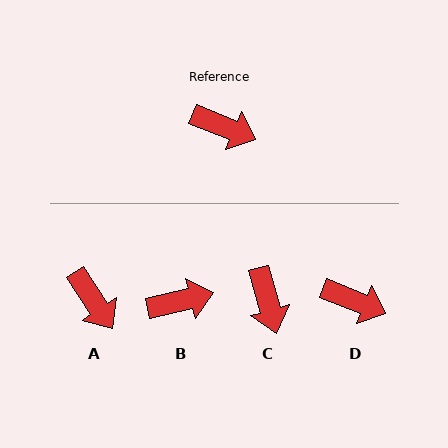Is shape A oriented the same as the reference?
No, it is off by about 34 degrees.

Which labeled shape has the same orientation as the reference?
D.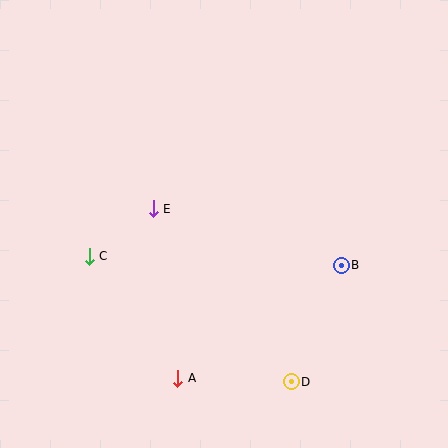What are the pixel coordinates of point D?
Point D is at (291, 382).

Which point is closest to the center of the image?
Point E at (153, 209) is closest to the center.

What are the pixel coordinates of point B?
Point B is at (341, 265).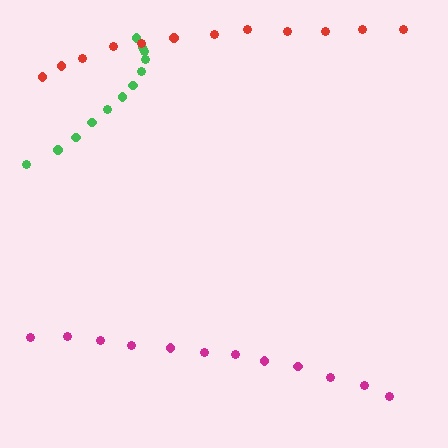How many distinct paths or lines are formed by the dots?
There are 3 distinct paths.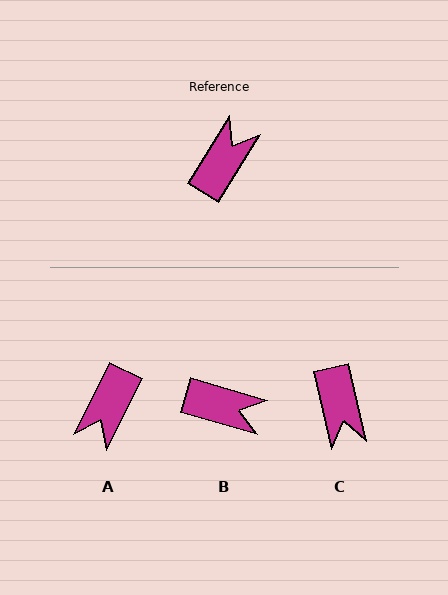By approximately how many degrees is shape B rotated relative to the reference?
Approximately 75 degrees clockwise.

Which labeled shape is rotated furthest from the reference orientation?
A, about 175 degrees away.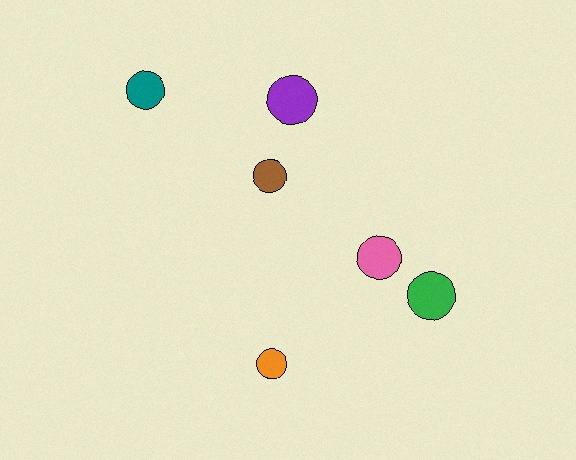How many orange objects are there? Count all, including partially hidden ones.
There is 1 orange object.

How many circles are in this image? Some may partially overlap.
There are 6 circles.